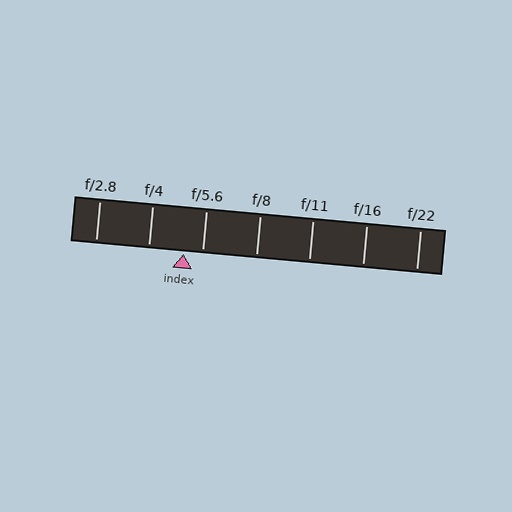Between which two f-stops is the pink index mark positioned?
The index mark is between f/4 and f/5.6.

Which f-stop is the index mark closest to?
The index mark is closest to f/5.6.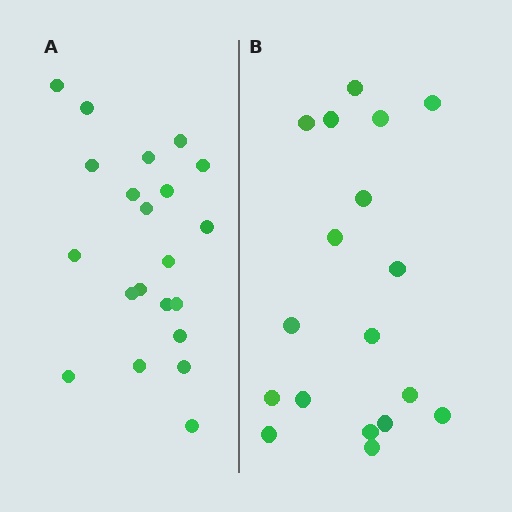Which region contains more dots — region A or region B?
Region A (the left region) has more dots.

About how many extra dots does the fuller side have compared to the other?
Region A has just a few more — roughly 2 or 3 more dots than region B.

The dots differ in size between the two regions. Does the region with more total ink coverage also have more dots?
No. Region B has more total ink coverage because its dots are larger, but region A actually contains more individual dots. Total area can be misleading — the number of items is what matters here.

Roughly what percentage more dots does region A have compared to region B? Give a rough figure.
About 15% more.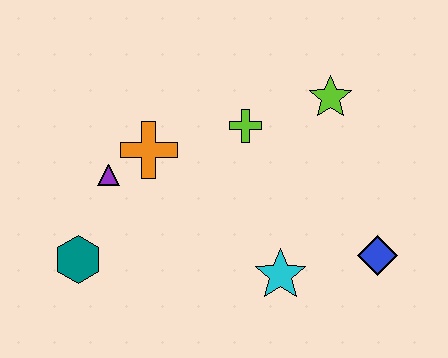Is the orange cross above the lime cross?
No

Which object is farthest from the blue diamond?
The teal hexagon is farthest from the blue diamond.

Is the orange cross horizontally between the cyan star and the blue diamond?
No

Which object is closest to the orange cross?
The purple triangle is closest to the orange cross.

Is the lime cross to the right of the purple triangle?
Yes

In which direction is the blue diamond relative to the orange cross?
The blue diamond is to the right of the orange cross.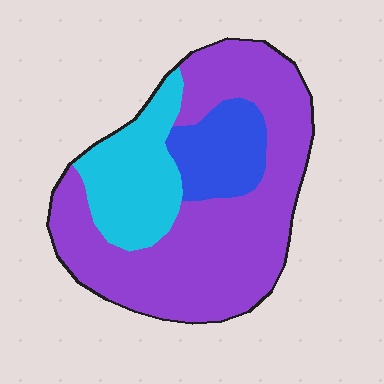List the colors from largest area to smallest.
From largest to smallest: purple, cyan, blue.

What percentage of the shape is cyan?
Cyan covers 22% of the shape.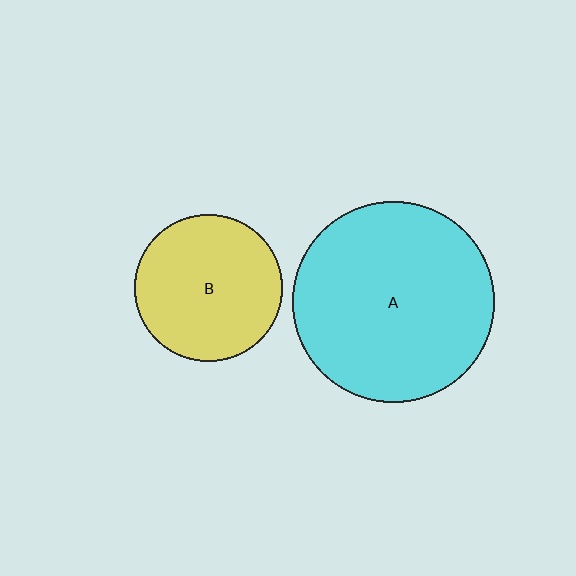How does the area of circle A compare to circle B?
Approximately 1.9 times.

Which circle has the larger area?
Circle A (cyan).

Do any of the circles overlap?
No, none of the circles overlap.